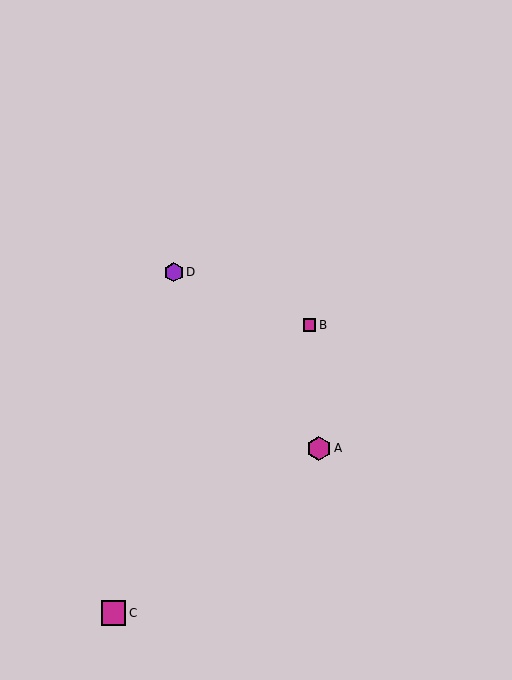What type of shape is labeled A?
Shape A is a magenta hexagon.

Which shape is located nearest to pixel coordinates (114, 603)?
The magenta square (labeled C) at (114, 613) is nearest to that location.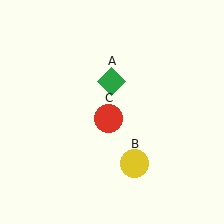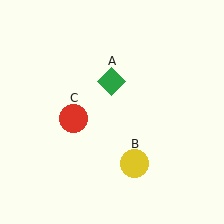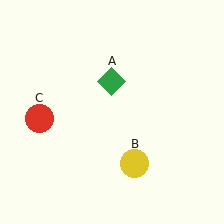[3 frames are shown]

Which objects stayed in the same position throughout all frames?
Green diamond (object A) and yellow circle (object B) remained stationary.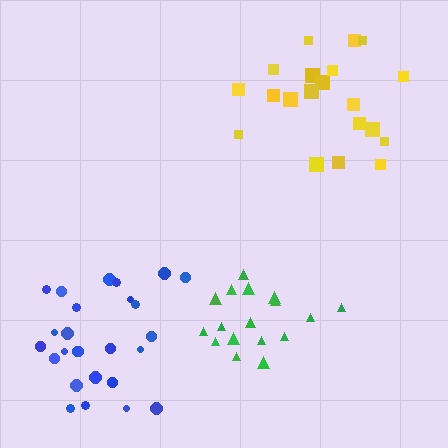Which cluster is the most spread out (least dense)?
Yellow.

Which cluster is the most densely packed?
Green.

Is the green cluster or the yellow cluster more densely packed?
Green.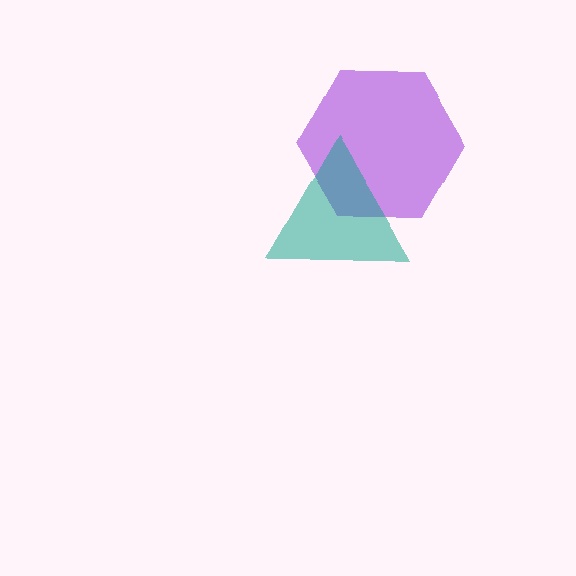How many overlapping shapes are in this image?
There are 2 overlapping shapes in the image.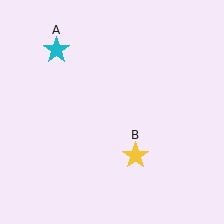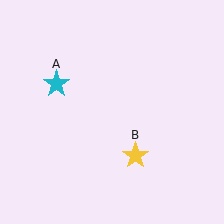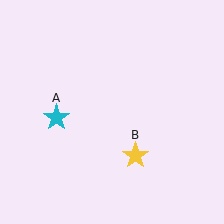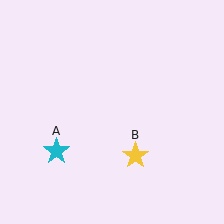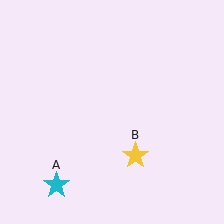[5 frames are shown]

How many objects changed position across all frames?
1 object changed position: cyan star (object A).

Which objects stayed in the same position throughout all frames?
Yellow star (object B) remained stationary.